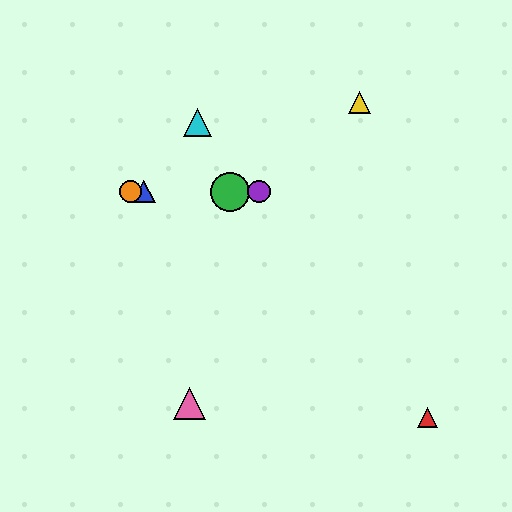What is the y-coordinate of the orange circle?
The orange circle is at y≈192.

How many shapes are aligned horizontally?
4 shapes (the blue triangle, the green circle, the purple circle, the orange circle) are aligned horizontally.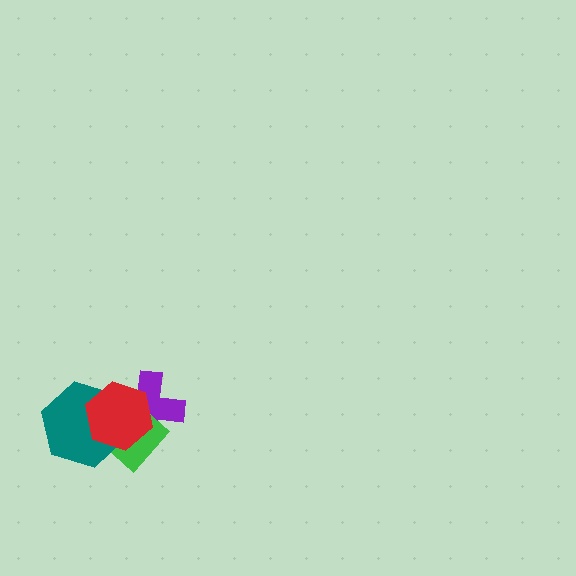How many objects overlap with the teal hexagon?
3 objects overlap with the teal hexagon.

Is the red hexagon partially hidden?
No, no other shape covers it.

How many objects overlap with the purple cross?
3 objects overlap with the purple cross.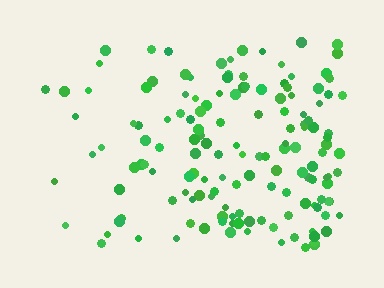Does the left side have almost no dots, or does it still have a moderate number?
Still a moderate number, just noticeably fewer than the right.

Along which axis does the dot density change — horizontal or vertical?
Horizontal.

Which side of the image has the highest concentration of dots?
The right.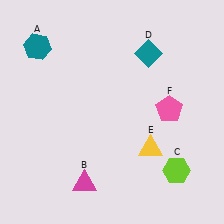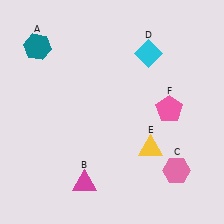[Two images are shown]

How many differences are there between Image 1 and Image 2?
There are 2 differences between the two images.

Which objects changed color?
C changed from lime to pink. D changed from teal to cyan.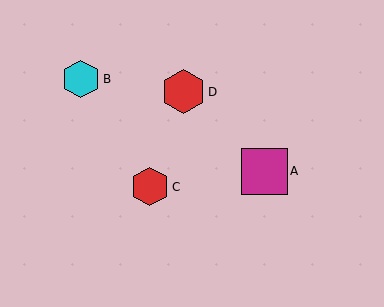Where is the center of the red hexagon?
The center of the red hexagon is at (184, 92).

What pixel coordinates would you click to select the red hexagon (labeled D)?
Click at (184, 92) to select the red hexagon D.